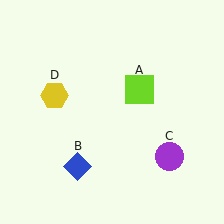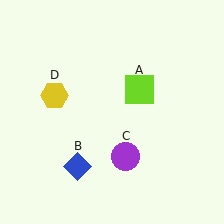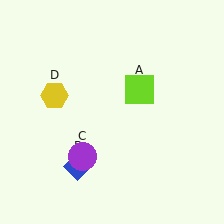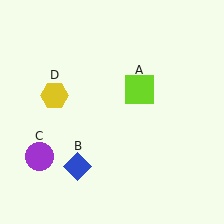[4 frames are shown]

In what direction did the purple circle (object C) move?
The purple circle (object C) moved left.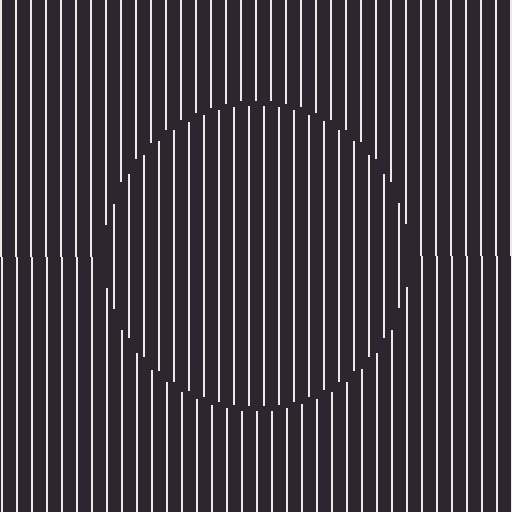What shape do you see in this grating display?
An illusory circle. The interior of the shape contains the same grating, shifted by half a period — the contour is defined by the phase discontinuity where line-ends from the inner and outer gratings abut.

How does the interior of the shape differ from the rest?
The interior of the shape contains the same grating, shifted by half a period — the contour is defined by the phase discontinuity where line-ends from the inner and outer gratings abut.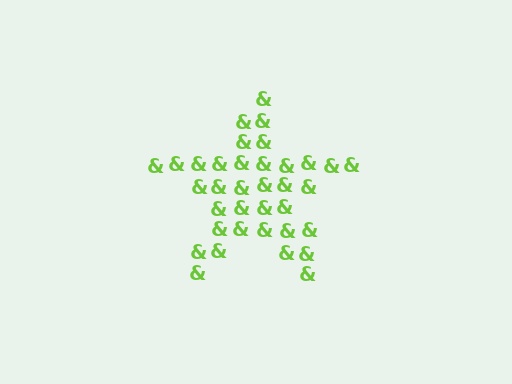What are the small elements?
The small elements are ampersands.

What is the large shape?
The large shape is a star.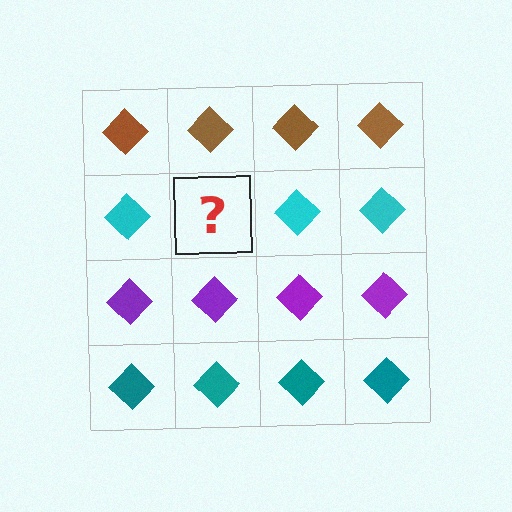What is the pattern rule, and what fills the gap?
The rule is that each row has a consistent color. The gap should be filled with a cyan diamond.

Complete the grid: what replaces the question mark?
The question mark should be replaced with a cyan diamond.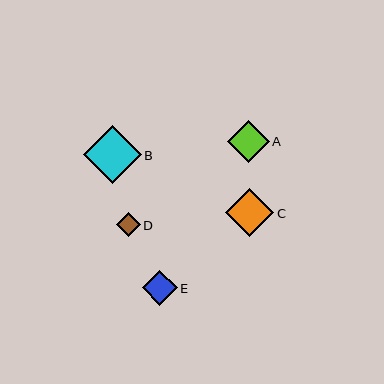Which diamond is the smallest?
Diamond D is the smallest with a size of approximately 23 pixels.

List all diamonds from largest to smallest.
From largest to smallest: B, C, A, E, D.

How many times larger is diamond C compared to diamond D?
Diamond C is approximately 2.1 times the size of diamond D.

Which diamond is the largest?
Diamond B is the largest with a size of approximately 58 pixels.